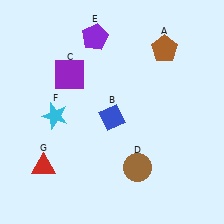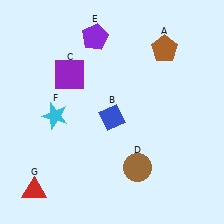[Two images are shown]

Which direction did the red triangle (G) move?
The red triangle (G) moved down.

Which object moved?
The red triangle (G) moved down.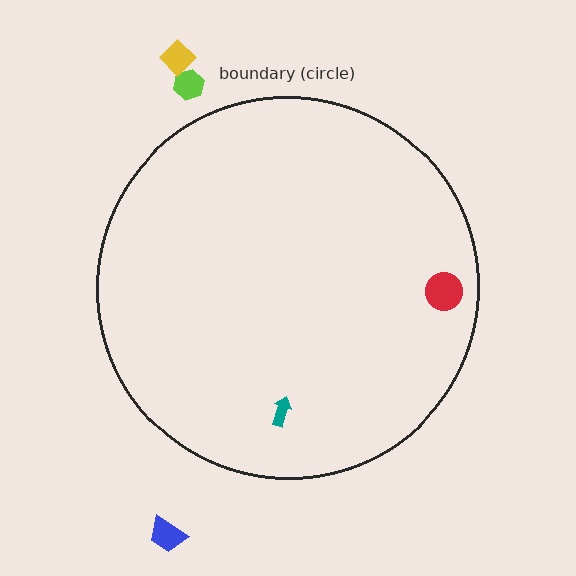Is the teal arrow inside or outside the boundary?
Inside.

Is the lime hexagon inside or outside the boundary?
Outside.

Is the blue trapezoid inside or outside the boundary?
Outside.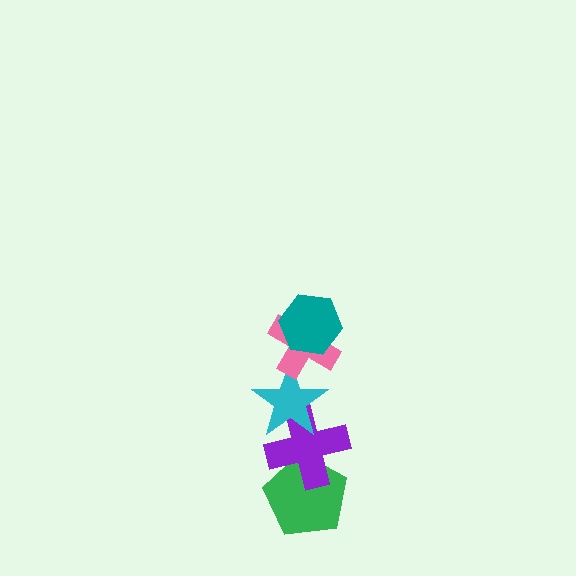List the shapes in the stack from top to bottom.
From top to bottom: the teal hexagon, the pink cross, the cyan star, the purple cross, the green pentagon.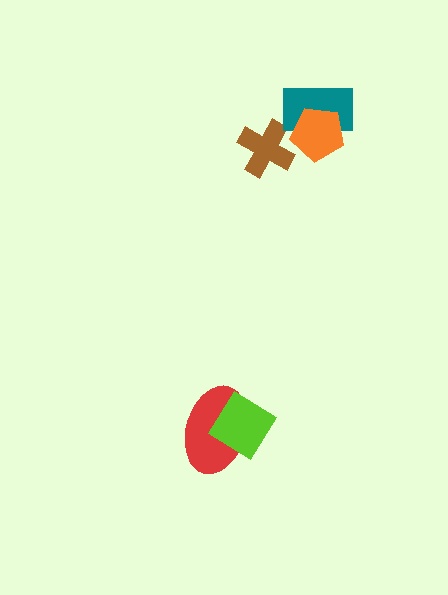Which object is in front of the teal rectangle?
The orange pentagon is in front of the teal rectangle.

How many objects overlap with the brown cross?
0 objects overlap with the brown cross.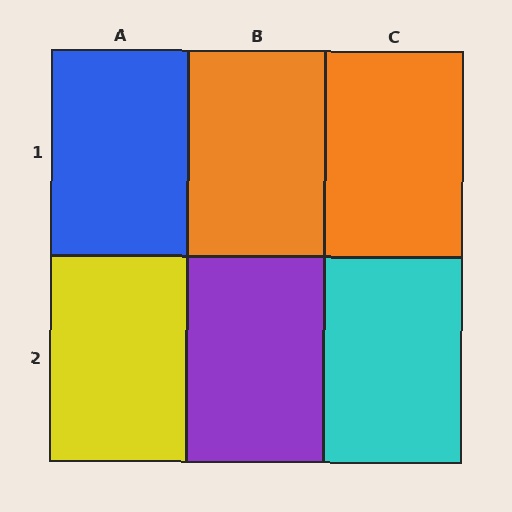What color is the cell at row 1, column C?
Orange.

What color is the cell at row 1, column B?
Orange.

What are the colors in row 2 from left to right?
Yellow, purple, cyan.